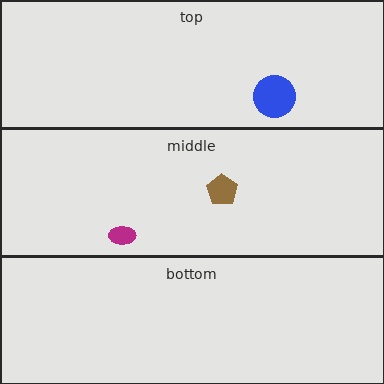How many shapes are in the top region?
1.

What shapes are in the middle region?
The brown pentagon, the magenta ellipse.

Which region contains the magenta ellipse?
The middle region.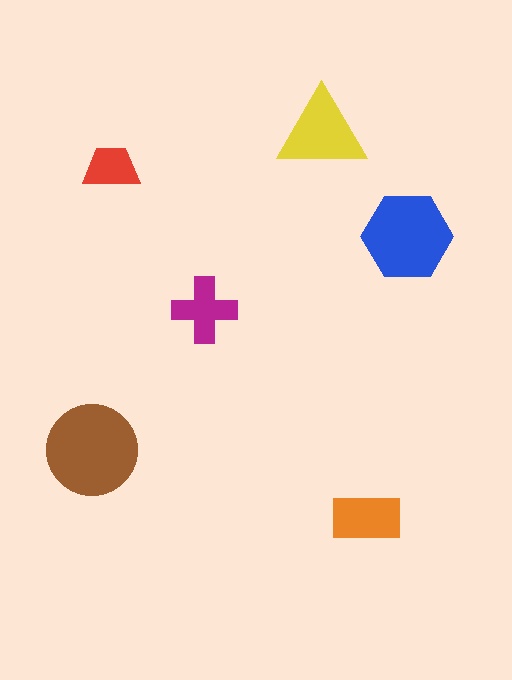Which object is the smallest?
The red trapezoid.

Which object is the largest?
The brown circle.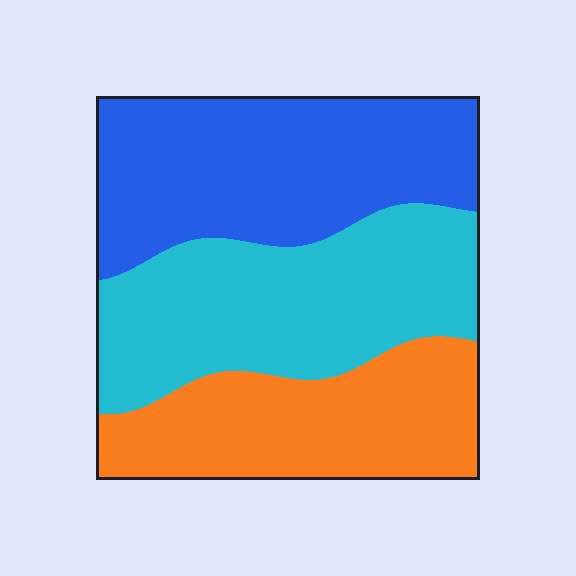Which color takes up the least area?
Orange, at roughly 30%.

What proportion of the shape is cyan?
Cyan takes up between a third and a half of the shape.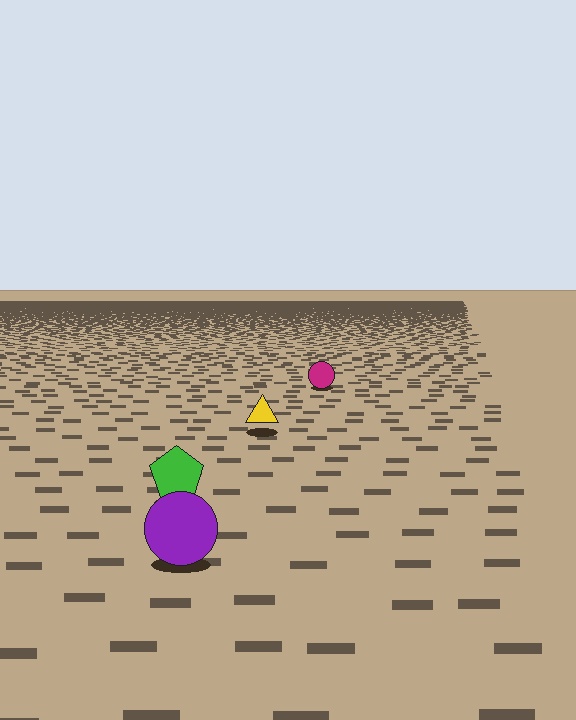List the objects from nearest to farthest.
From nearest to farthest: the purple circle, the green pentagon, the yellow triangle, the magenta circle.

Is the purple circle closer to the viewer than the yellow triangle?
Yes. The purple circle is closer — you can tell from the texture gradient: the ground texture is coarser near it.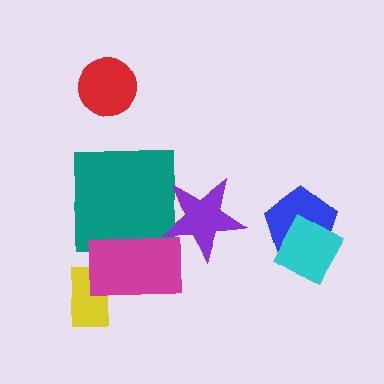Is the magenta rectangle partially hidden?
No, no other shape covers it.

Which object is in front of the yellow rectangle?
The magenta rectangle is in front of the yellow rectangle.